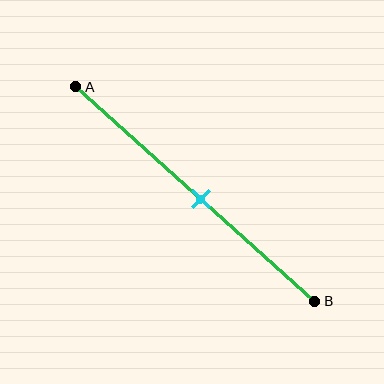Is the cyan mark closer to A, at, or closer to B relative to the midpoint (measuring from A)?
The cyan mark is approximately at the midpoint of segment AB.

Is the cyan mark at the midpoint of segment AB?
Yes, the mark is approximately at the midpoint.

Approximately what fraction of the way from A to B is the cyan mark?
The cyan mark is approximately 50% of the way from A to B.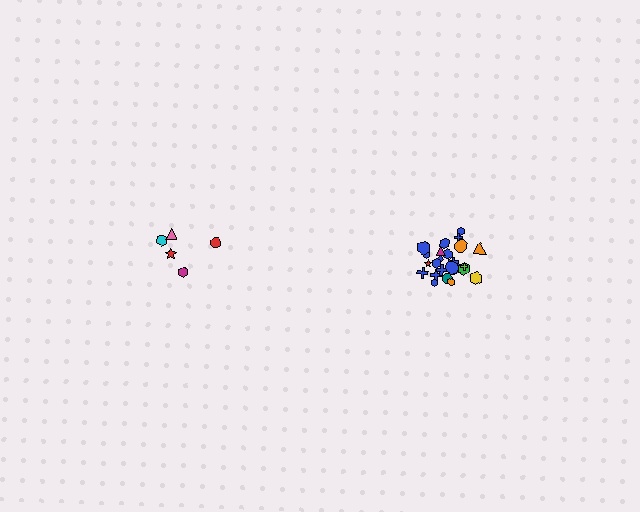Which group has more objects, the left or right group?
The right group.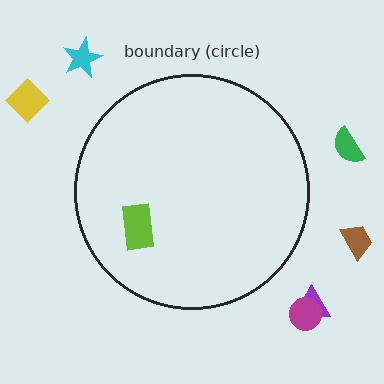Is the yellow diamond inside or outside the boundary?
Outside.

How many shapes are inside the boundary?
1 inside, 6 outside.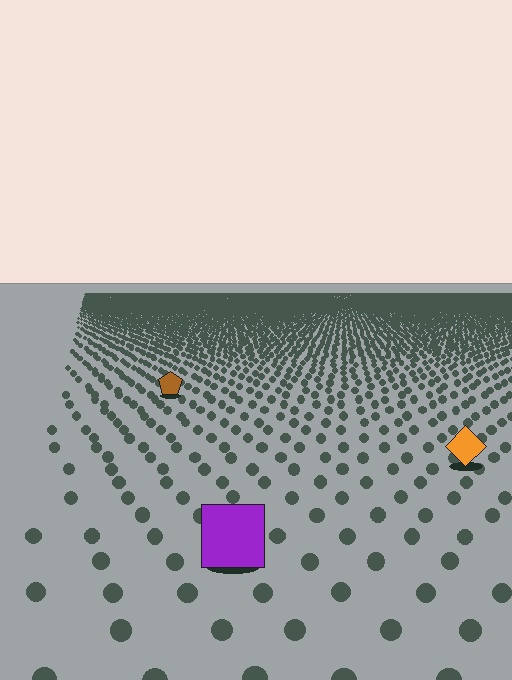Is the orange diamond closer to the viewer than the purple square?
No. The purple square is closer — you can tell from the texture gradient: the ground texture is coarser near it.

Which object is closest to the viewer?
The purple square is closest. The texture marks near it are larger and more spread out.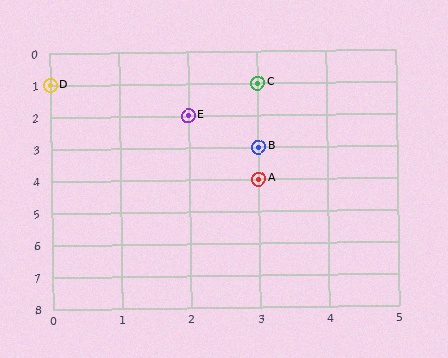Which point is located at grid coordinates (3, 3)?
Point B is at (3, 3).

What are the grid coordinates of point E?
Point E is at grid coordinates (2, 2).